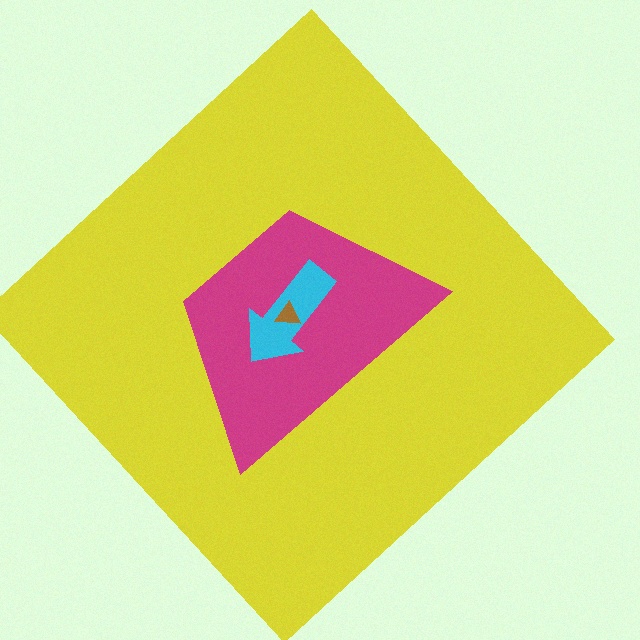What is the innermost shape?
The brown triangle.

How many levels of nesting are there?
4.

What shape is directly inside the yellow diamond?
The magenta trapezoid.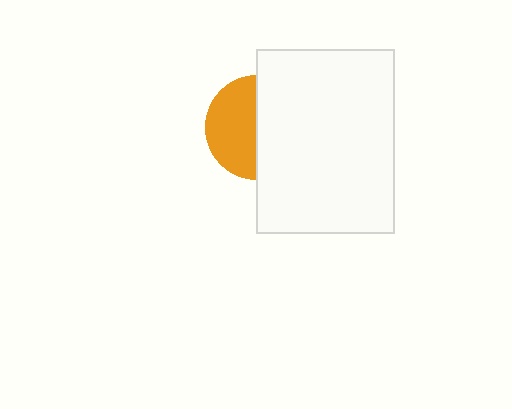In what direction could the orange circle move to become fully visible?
The orange circle could move left. That would shift it out from behind the white rectangle entirely.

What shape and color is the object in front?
The object in front is a white rectangle.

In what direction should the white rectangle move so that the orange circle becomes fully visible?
The white rectangle should move right. That is the shortest direction to clear the overlap and leave the orange circle fully visible.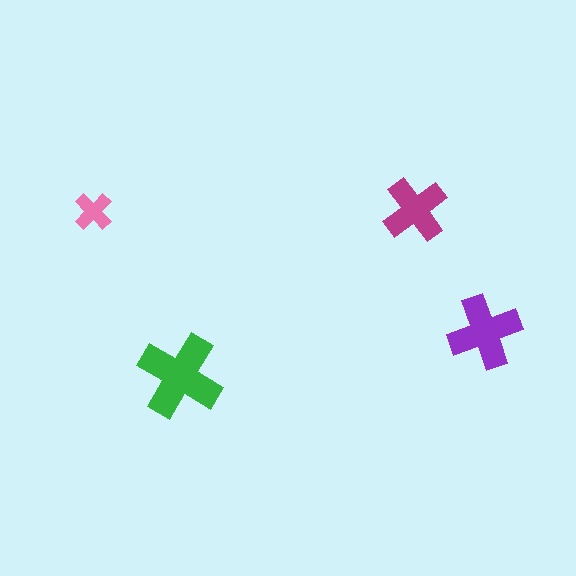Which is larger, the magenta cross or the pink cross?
The magenta one.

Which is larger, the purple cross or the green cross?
The green one.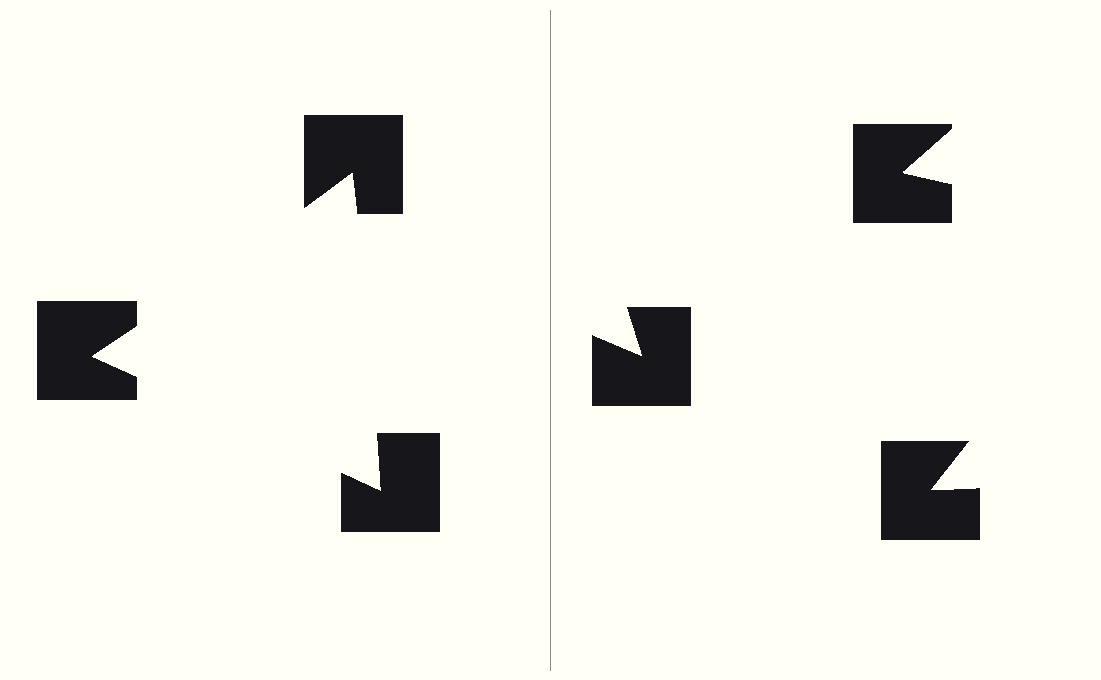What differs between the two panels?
The notched squares are positioned identically on both sides; only the wedge orientations differ. On the left they align to a triangle; on the right they are misaligned.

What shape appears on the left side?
An illusory triangle.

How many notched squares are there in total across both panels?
6 — 3 on each side.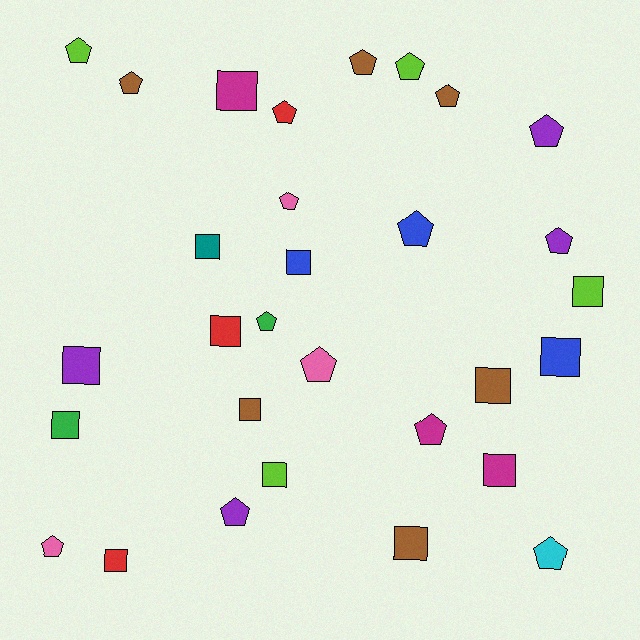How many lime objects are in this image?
There are 4 lime objects.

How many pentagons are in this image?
There are 16 pentagons.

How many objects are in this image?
There are 30 objects.